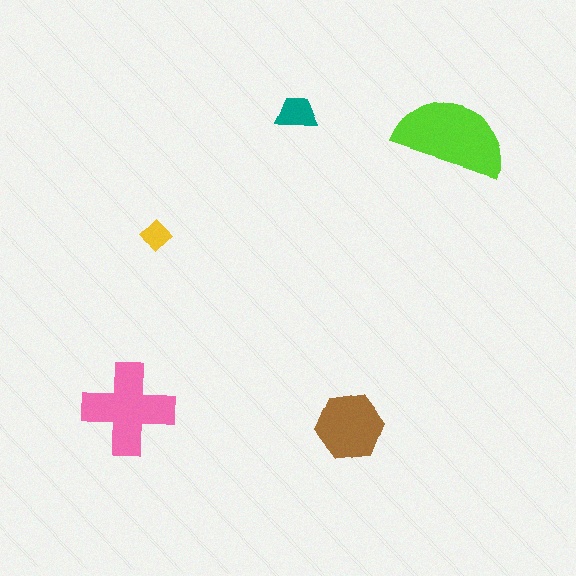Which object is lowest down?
The brown hexagon is bottommost.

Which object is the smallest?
The yellow diamond.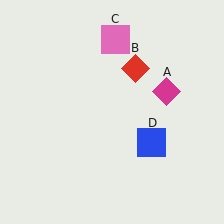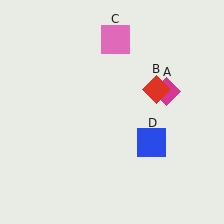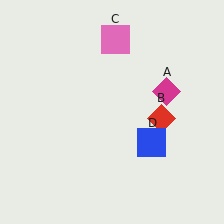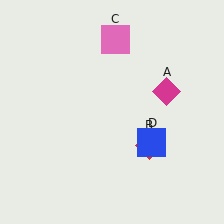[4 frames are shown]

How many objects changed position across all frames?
1 object changed position: red diamond (object B).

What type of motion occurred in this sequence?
The red diamond (object B) rotated clockwise around the center of the scene.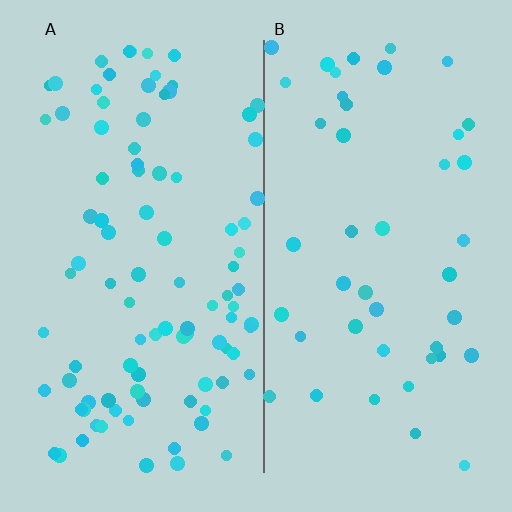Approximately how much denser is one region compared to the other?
Approximately 2.1× — region A over region B.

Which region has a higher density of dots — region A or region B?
A (the left).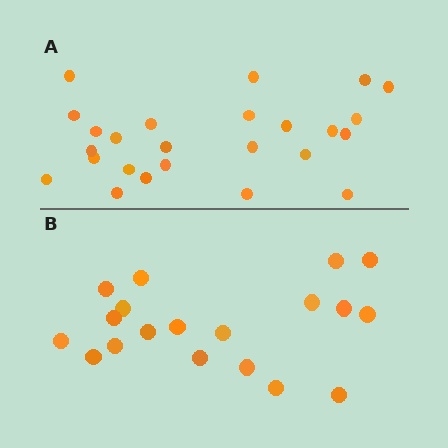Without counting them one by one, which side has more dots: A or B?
Region A (the top region) has more dots.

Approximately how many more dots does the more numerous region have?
Region A has about 6 more dots than region B.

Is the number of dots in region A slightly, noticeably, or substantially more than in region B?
Region A has noticeably more, but not dramatically so. The ratio is roughly 1.3 to 1.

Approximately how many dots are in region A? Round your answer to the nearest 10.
About 20 dots. (The exact count is 25, which rounds to 20.)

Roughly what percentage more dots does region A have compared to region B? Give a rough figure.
About 30% more.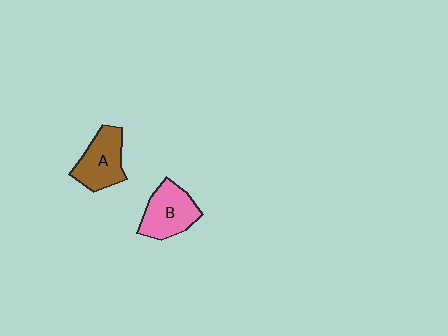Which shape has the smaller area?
Shape A (brown).